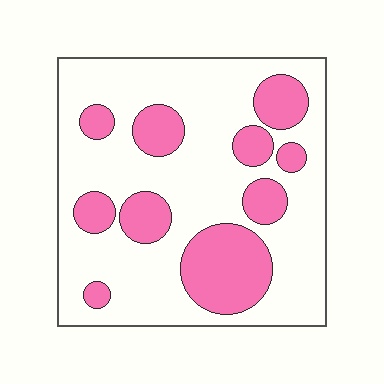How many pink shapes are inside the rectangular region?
10.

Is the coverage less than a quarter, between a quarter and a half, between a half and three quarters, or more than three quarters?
Between a quarter and a half.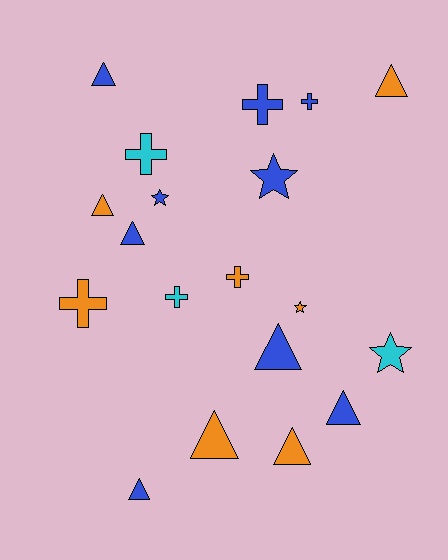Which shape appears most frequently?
Triangle, with 9 objects.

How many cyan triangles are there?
There are no cyan triangles.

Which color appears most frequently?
Blue, with 9 objects.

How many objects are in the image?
There are 19 objects.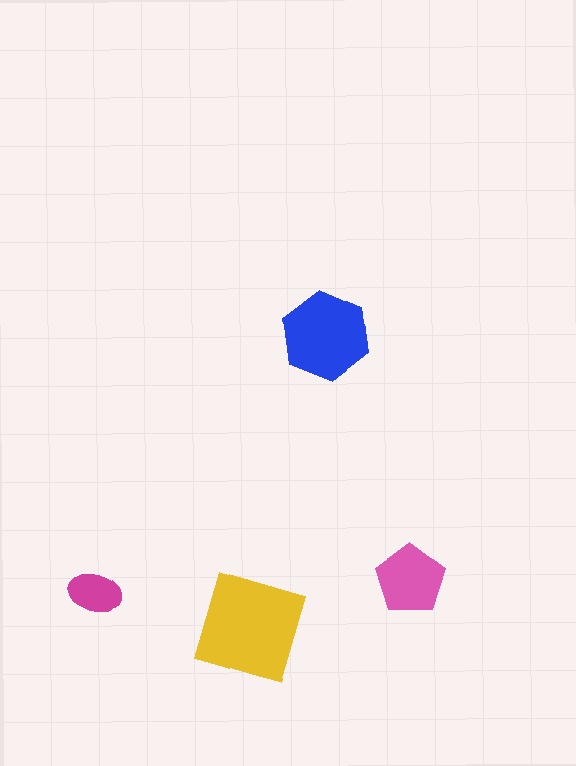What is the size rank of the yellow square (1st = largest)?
1st.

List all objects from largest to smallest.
The yellow square, the blue hexagon, the pink pentagon, the magenta ellipse.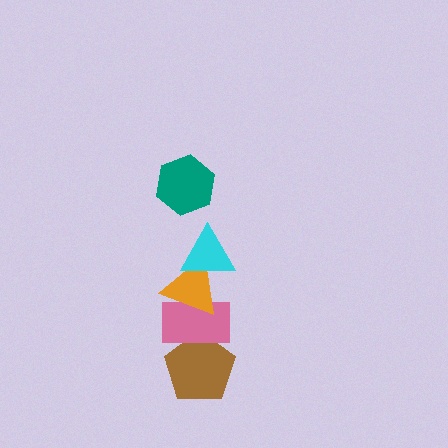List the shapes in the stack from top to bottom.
From top to bottom: the teal hexagon, the cyan triangle, the orange triangle, the pink rectangle, the brown pentagon.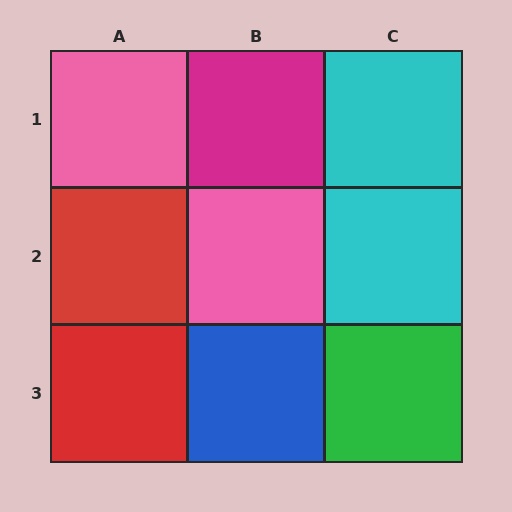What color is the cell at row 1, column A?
Pink.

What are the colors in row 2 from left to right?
Red, pink, cyan.